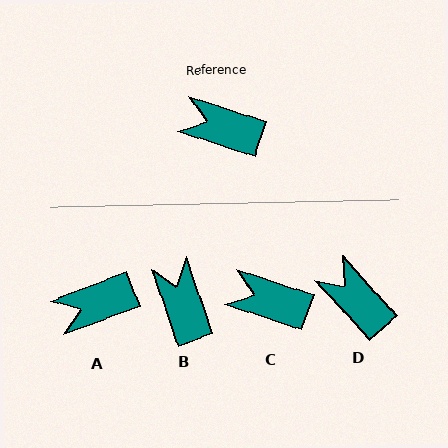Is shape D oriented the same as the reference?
No, it is off by about 29 degrees.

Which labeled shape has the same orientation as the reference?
C.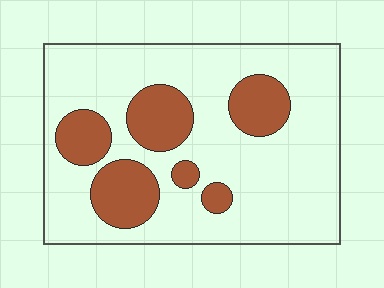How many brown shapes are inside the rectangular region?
6.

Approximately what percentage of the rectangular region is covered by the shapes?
Approximately 25%.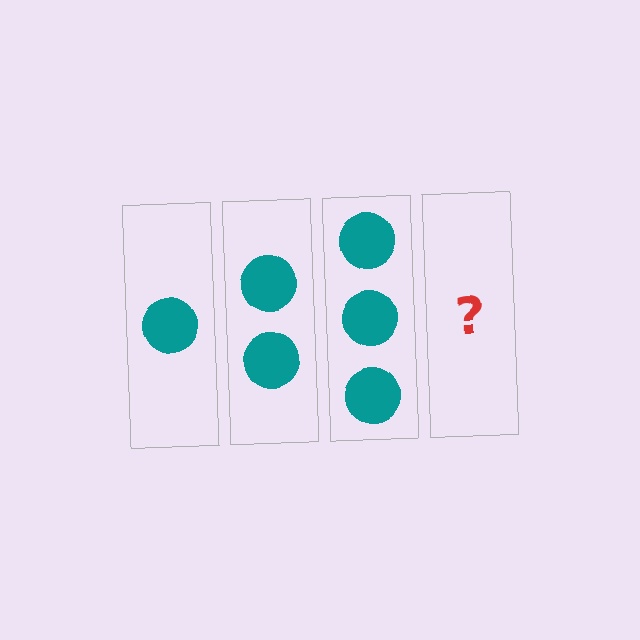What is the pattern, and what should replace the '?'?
The pattern is that each step adds one more circle. The '?' should be 4 circles.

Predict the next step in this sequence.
The next step is 4 circles.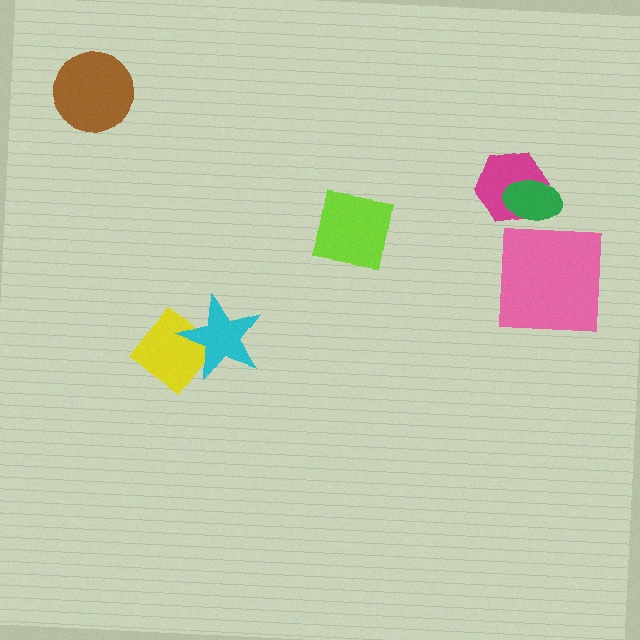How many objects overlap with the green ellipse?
1 object overlaps with the green ellipse.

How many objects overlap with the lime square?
0 objects overlap with the lime square.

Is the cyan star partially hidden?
No, no other shape covers it.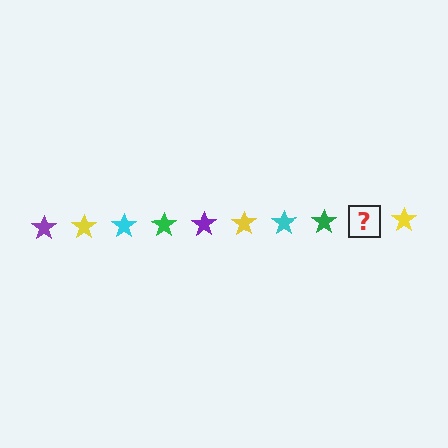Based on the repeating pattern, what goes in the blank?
The blank should be a purple star.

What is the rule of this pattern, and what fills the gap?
The rule is that the pattern cycles through purple, yellow, cyan, green stars. The gap should be filled with a purple star.